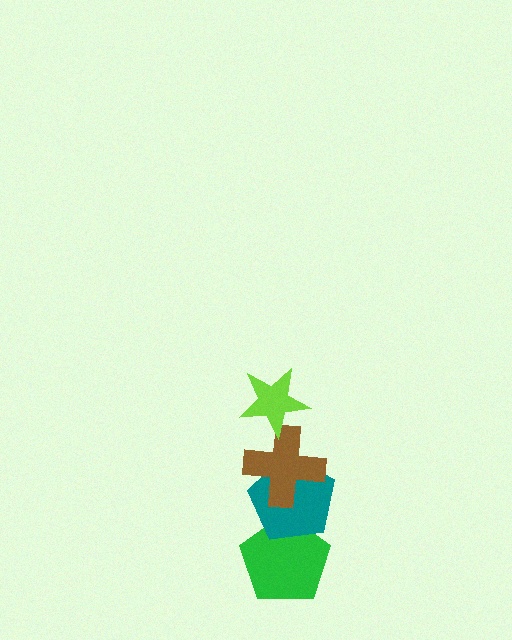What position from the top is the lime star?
The lime star is 1st from the top.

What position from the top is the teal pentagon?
The teal pentagon is 3rd from the top.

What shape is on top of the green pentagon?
The teal pentagon is on top of the green pentagon.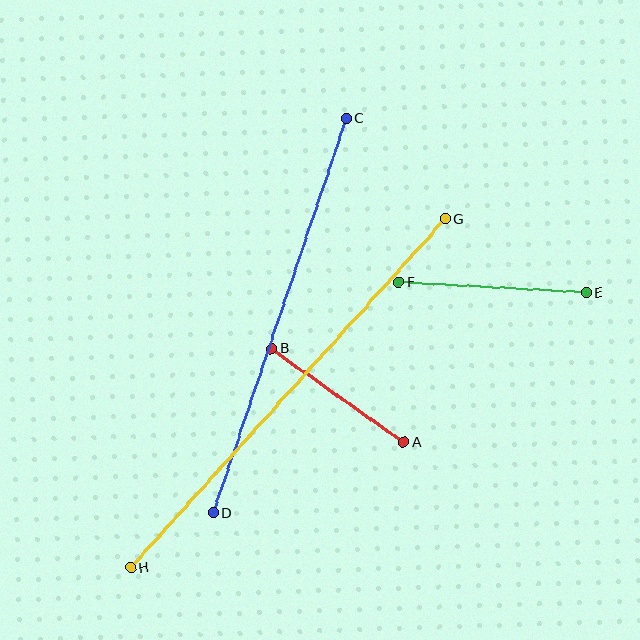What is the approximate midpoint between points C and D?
The midpoint is at approximately (279, 316) pixels.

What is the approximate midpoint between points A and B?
The midpoint is at approximately (337, 395) pixels.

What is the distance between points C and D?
The distance is approximately 417 pixels.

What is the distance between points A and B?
The distance is approximately 161 pixels.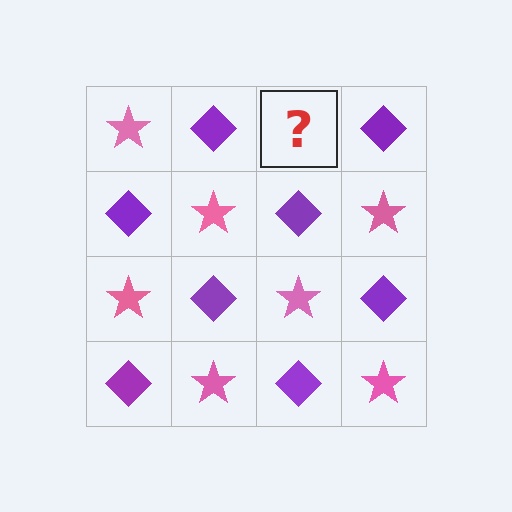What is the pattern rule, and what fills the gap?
The rule is that it alternates pink star and purple diamond in a checkerboard pattern. The gap should be filled with a pink star.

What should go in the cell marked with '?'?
The missing cell should contain a pink star.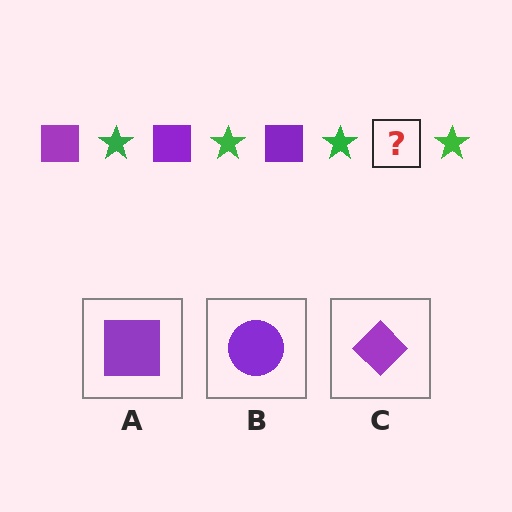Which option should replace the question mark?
Option A.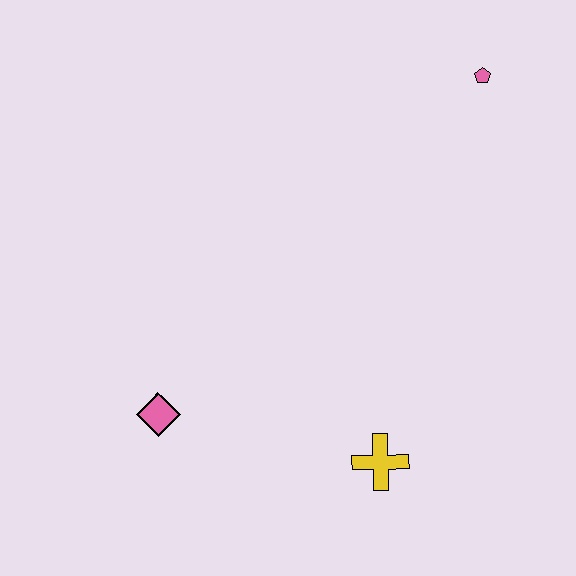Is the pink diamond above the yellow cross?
Yes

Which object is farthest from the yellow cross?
The pink pentagon is farthest from the yellow cross.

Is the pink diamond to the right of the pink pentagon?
No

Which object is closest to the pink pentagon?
The yellow cross is closest to the pink pentagon.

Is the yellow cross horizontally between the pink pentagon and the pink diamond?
Yes